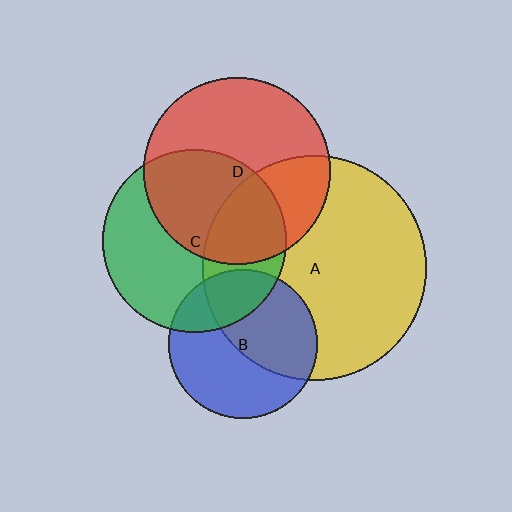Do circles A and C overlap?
Yes.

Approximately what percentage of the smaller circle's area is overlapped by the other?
Approximately 35%.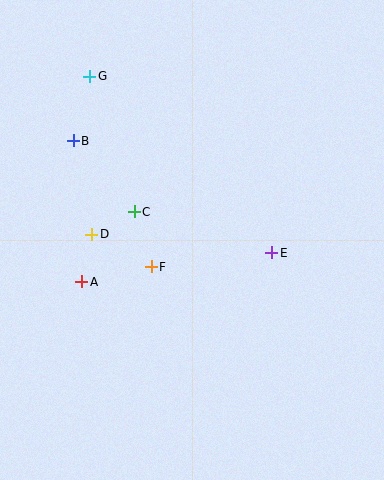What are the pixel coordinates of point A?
Point A is at (82, 282).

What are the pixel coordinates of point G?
Point G is at (90, 76).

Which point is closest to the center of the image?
Point F at (151, 267) is closest to the center.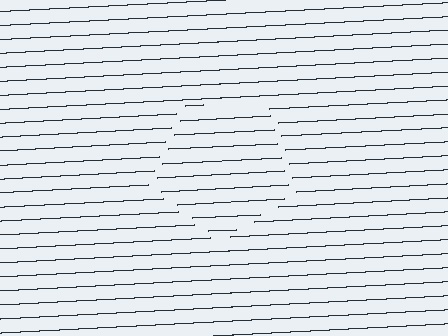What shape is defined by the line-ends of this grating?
An illusory pentagon. The interior of the shape contains the same grating, shifted by half a period — the contour is defined by the phase discontinuity where line-ends from the inner and outer gratings abut.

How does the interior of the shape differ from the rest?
The interior of the shape contains the same grating, shifted by half a period — the contour is defined by the phase discontinuity where line-ends from the inner and outer gratings abut.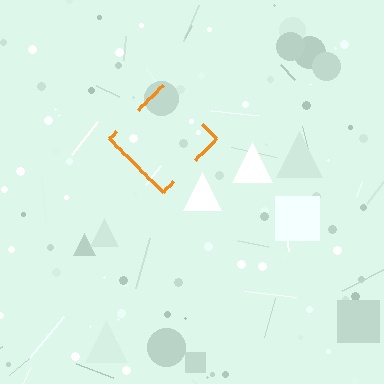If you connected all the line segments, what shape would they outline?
They would outline a diamond.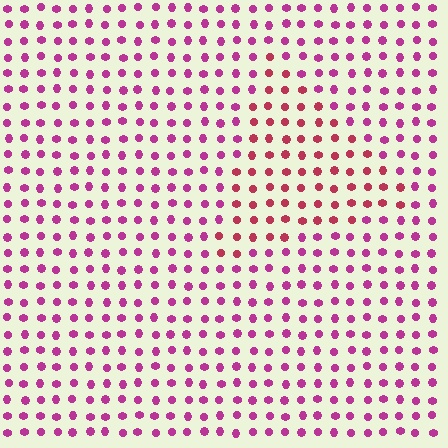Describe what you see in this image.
The image is filled with small magenta elements in a uniform arrangement. A triangle-shaped region is visible where the elements are tinted to a slightly different hue, forming a subtle color boundary.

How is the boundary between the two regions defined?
The boundary is defined purely by a slight shift in hue (about 30 degrees). Spacing, size, and orientation are identical on both sides.